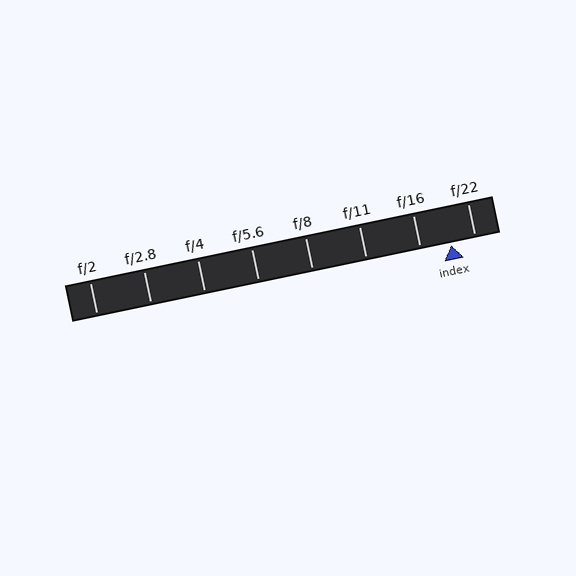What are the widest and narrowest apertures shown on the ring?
The widest aperture shown is f/2 and the narrowest is f/22.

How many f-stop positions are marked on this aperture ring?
There are 8 f-stop positions marked.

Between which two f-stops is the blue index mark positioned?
The index mark is between f/16 and f/22.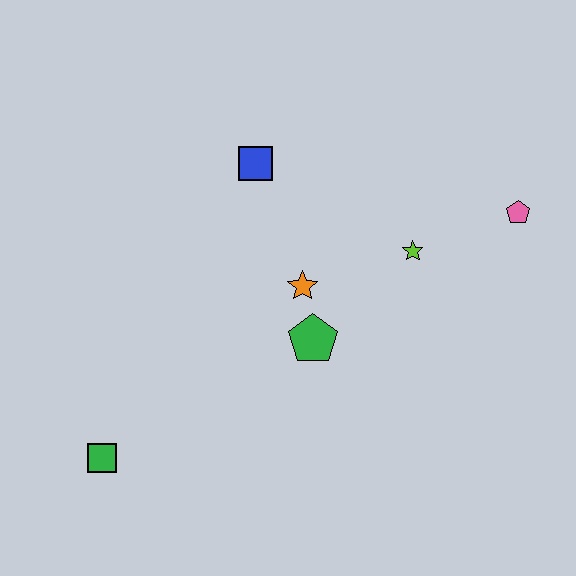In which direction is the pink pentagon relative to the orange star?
The pink pentagon is to the right of the orange star.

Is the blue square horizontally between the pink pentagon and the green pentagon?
No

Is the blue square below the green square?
No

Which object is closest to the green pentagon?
The orange star is closest to the green pentagon.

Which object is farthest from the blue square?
The green square is farthest from the blue square.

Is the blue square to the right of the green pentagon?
No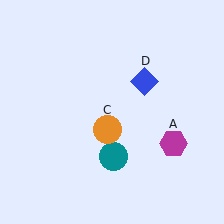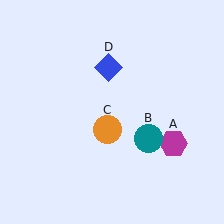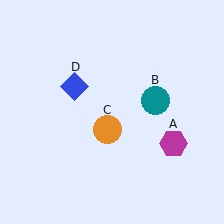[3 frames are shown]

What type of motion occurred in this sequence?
The teal circle (object B), blue diamond (object D) rotated counterclockwise around the center of the scene.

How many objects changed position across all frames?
2 objects changed position: teal circle (object B), blue diamond (object D).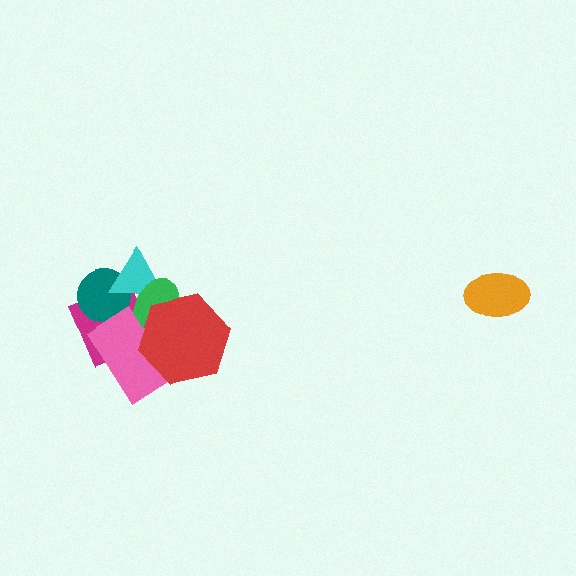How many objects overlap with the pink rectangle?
3 objects overlap with the pink rectangle.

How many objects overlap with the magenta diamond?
5 objects overlap with the magenta diamond.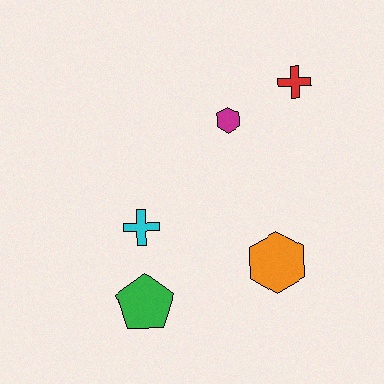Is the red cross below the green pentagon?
No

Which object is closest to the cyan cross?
The green pentagon is closest to the cyan cross.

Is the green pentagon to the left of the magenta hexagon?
Yes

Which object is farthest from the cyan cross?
The red cross is farthest from the cyan cross.